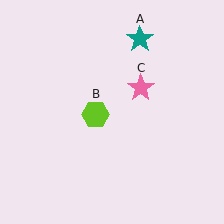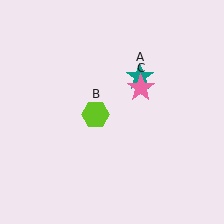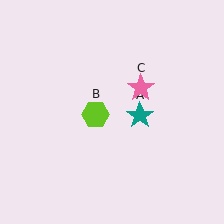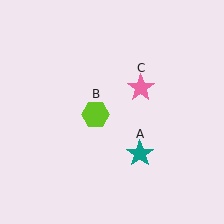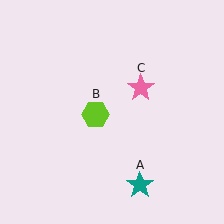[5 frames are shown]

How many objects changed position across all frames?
1 object changed position: teal star (object A).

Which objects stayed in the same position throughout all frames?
Lime hexagon (object B) and pink star (object C) remained stationary.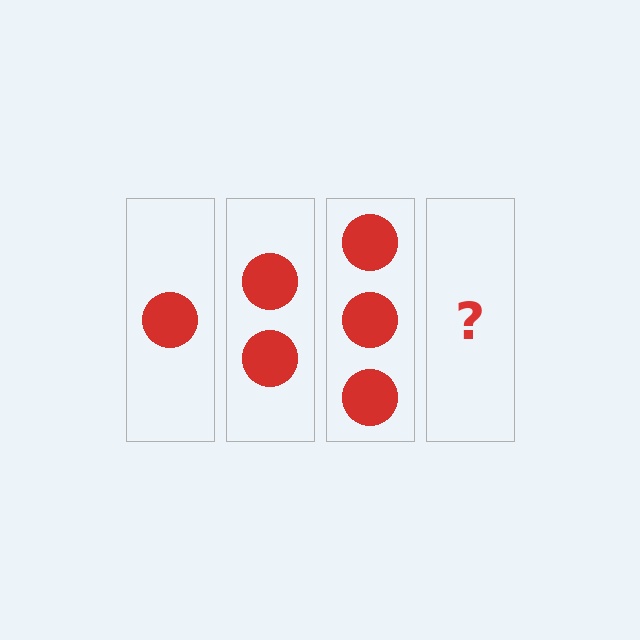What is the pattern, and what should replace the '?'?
The pattern is that each step adds one more circle. The '?' should be 4 circles.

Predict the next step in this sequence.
The next step is 4 circles.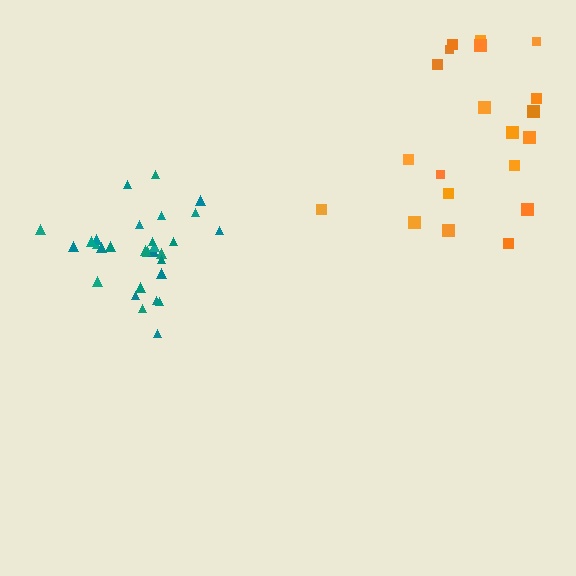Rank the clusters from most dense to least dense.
teal, orange.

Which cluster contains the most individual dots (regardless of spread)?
Teal (30).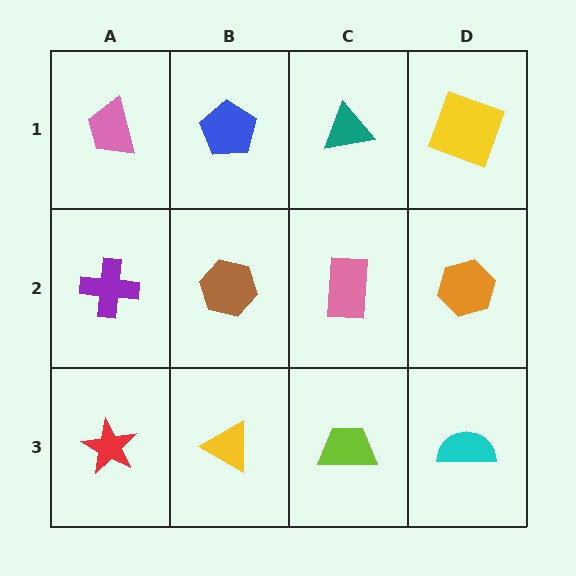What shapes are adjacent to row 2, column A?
A pink trapezoid (row 1, column A), a red star (row 3, column A), a brown hexagon (row 2, column B).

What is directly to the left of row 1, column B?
A pink trapezoid.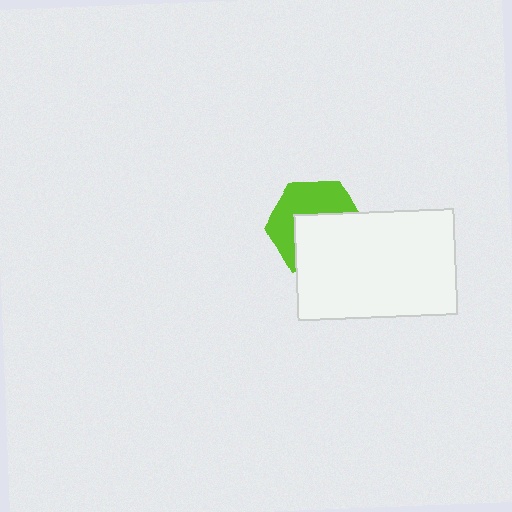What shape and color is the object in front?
The object in front is a white rectangle.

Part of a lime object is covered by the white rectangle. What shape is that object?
It is a hexagon.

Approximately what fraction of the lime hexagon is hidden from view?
Roughly 52% of the lime hexagon is hidden behind the white rectangle.